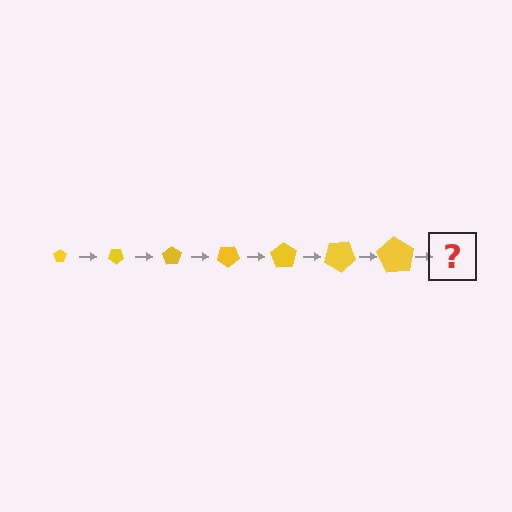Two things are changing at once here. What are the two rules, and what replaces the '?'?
The two rules are that the pentagon grows larger each step and it rotates 35 degrees each step. The '?' should be a pentagon, larger than the previous one and rotated 245 degrees from the start.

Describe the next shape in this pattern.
It should be a pentagon, larger than the previous one and rotated 245 degrees from the start.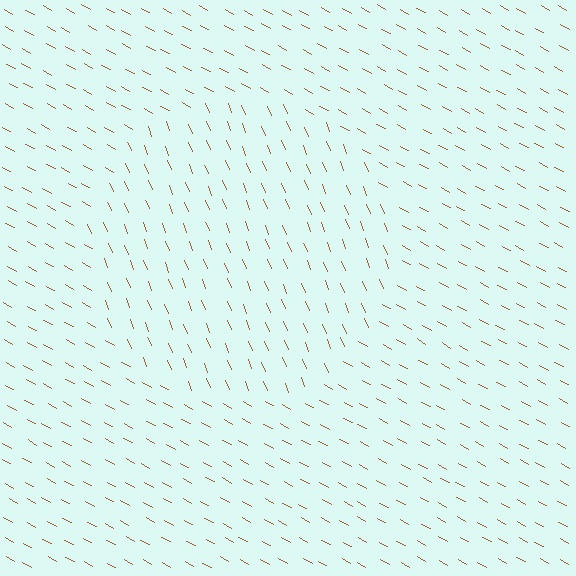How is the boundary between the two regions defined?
The boundary is defined purely by a change in line orientation (approximately 40 degrees difference). All lines are the same color and thickness.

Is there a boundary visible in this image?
Yes, there is a texture boundary formed by a change in line orientation.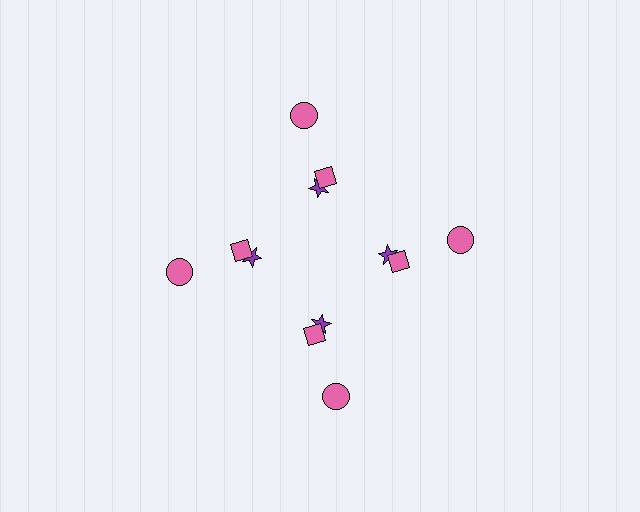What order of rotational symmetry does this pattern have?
This pattern has 4-fold rotational symmetry.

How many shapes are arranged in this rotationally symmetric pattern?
There are 12 shapes, arranged in 4 groups of 3.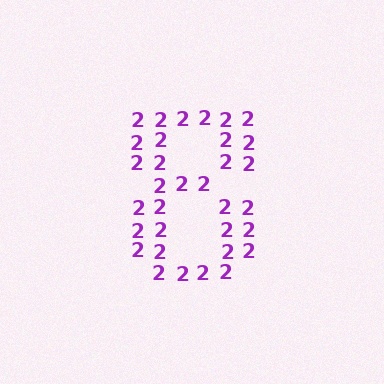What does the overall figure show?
The overall figure shows the digit 8.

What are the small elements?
The small elements are digit 2's.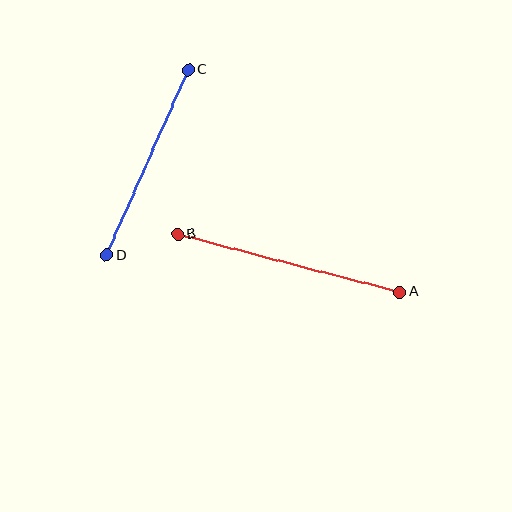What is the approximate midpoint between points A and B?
The midpoint is at approximately (288, 263) pixels.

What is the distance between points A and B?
The distance is approximately 229 pixels.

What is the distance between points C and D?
The distance is approximately 203 pixels.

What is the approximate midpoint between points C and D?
The midpoint is at approximately (147, 163) pixels.